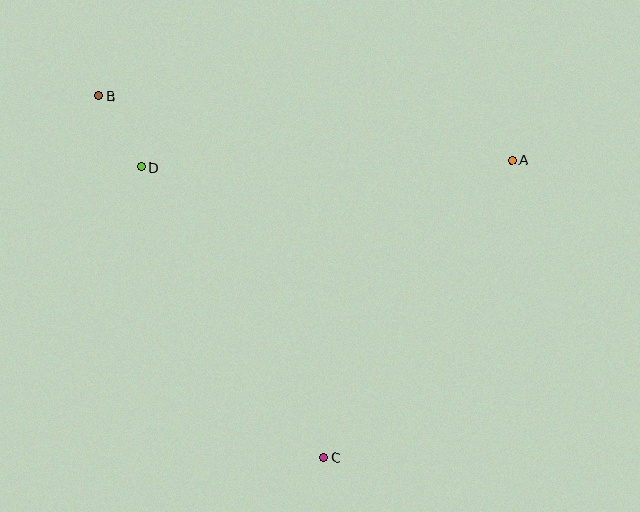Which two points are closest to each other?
Points B and D are closest to each other.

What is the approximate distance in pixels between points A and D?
The distance between A and D is approximately 370 pixels.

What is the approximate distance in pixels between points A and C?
The distance between A and C is approximately 352 pixels.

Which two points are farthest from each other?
Points B and C are farthest from each other.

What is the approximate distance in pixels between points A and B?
The distance between A and B is approximately 418 pixels.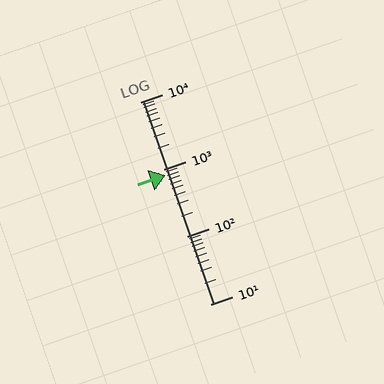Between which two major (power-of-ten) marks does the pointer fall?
The pointer is between 100 and 1000.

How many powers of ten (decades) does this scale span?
The scale spans 3 decades, from 10 to 10000.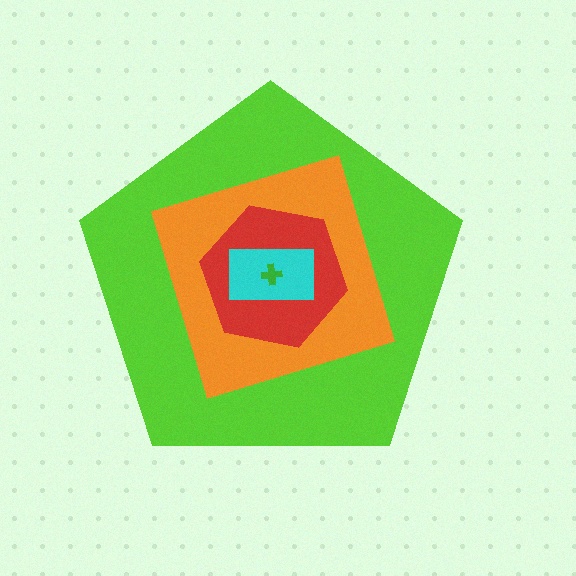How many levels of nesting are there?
5.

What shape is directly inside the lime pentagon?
The orange diamond.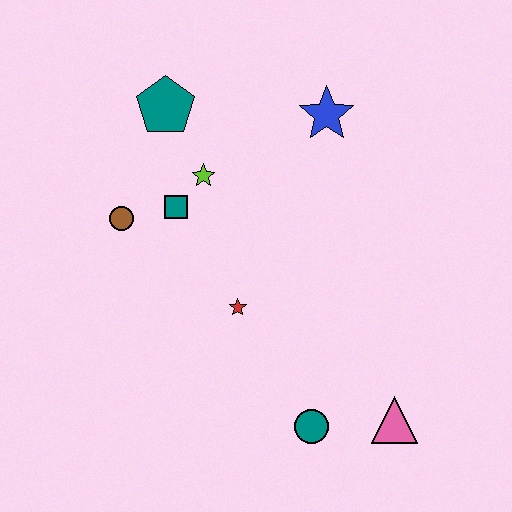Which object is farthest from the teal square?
The pink triangle is farthest from the teal square.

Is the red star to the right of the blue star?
No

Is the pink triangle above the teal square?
No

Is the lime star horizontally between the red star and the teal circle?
No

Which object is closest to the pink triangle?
The teal circle is closest to the pink triangle.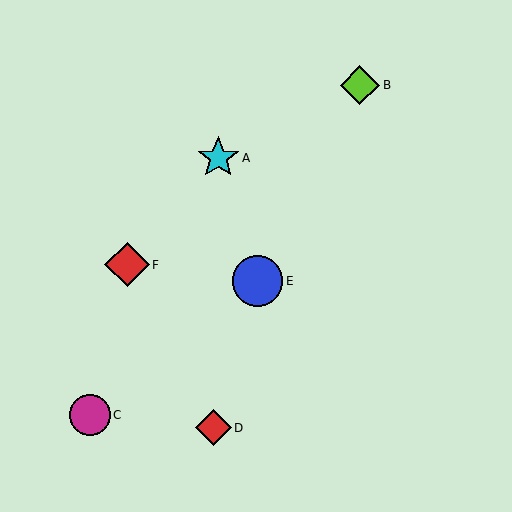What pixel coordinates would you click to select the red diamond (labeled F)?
Click at (127, 265) to select the red diamond F.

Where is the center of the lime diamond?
The center of the lime diamond is at (360, 85).